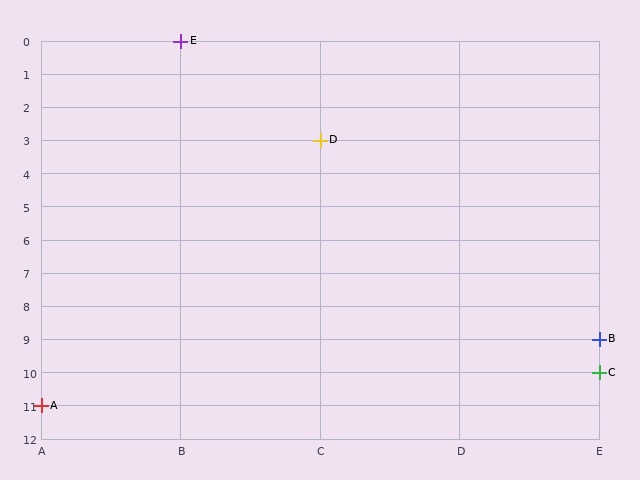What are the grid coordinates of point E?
Point E is at grid coordinates (B, 0).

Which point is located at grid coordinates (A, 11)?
Point A is at (A, 11).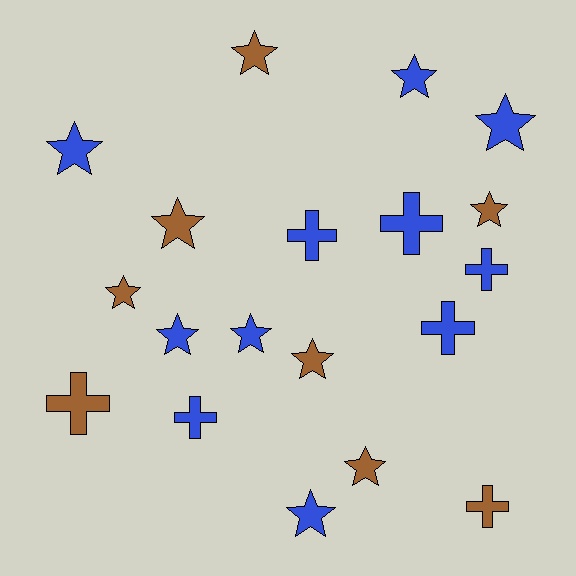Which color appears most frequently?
Blue, with 11 objects.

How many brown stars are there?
There are 6 brown stars.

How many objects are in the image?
There are 19 objects.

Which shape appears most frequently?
Star, with 12 objects.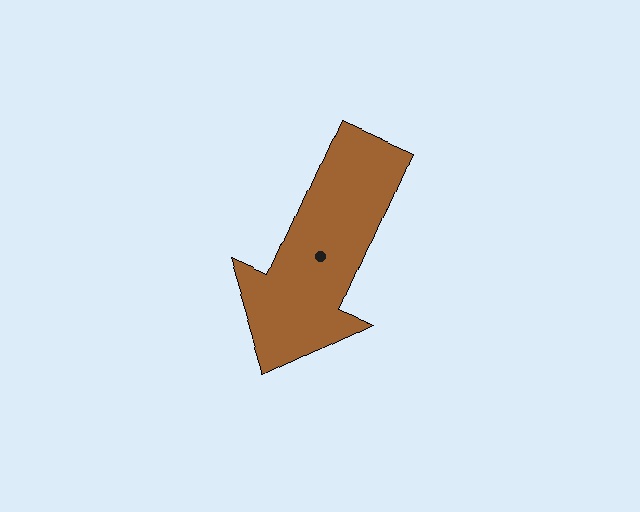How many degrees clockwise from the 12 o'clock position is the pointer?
Approximately 204 degrees.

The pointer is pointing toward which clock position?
Roughly 7 o'clock.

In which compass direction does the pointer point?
Southwest.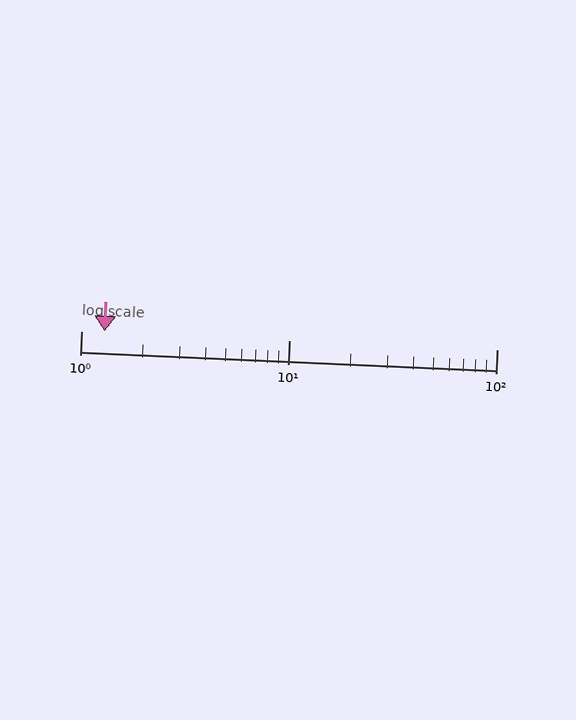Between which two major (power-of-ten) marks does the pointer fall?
The pointer is between 1 and 10.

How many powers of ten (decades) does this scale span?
The scale spans 2 decades, from 1 to 100.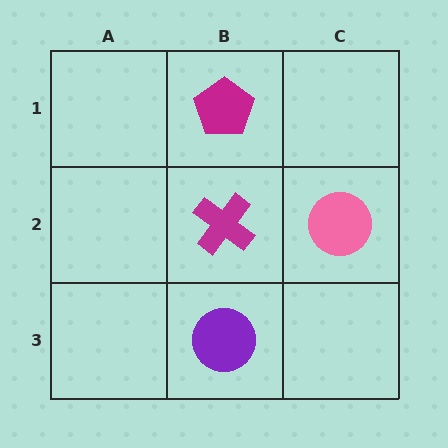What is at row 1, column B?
A magenta pentagon.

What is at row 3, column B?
A purple circle.